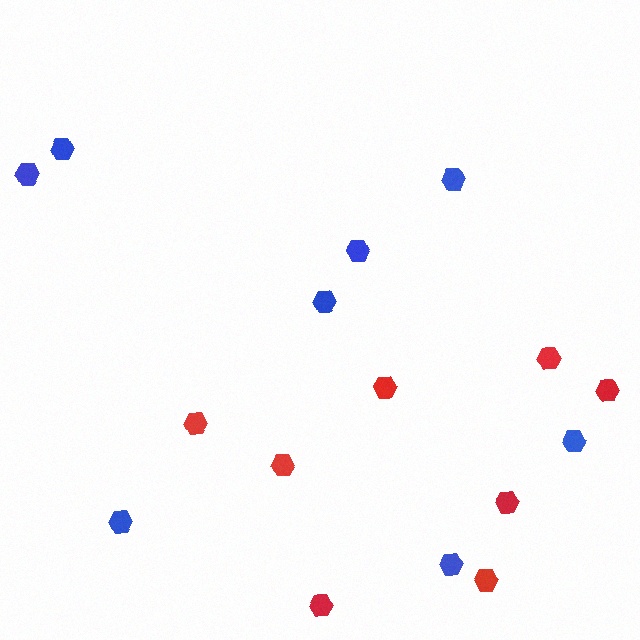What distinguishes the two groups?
There are 2 groups: one group of blue hexagons (8) and one group of red hexagons (8).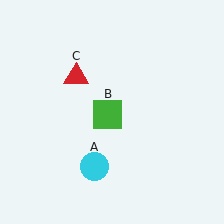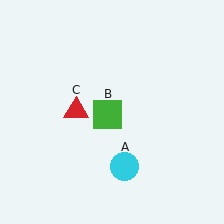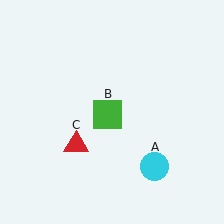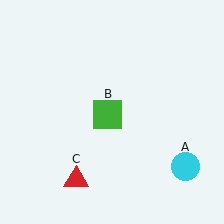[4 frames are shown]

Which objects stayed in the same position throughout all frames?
Green square (object B) remained stationary.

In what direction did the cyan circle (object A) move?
The cyan circle (object A) moved right.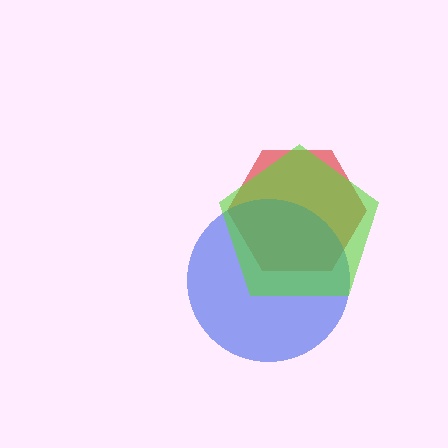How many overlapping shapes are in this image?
There are 3 overlapping shapes in the image.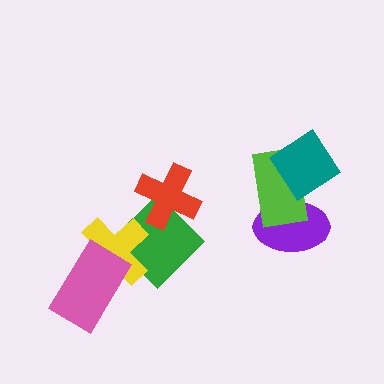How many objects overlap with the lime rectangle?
2 objects overlap with the lime rectangle.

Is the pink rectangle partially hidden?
No, no other shape covers it.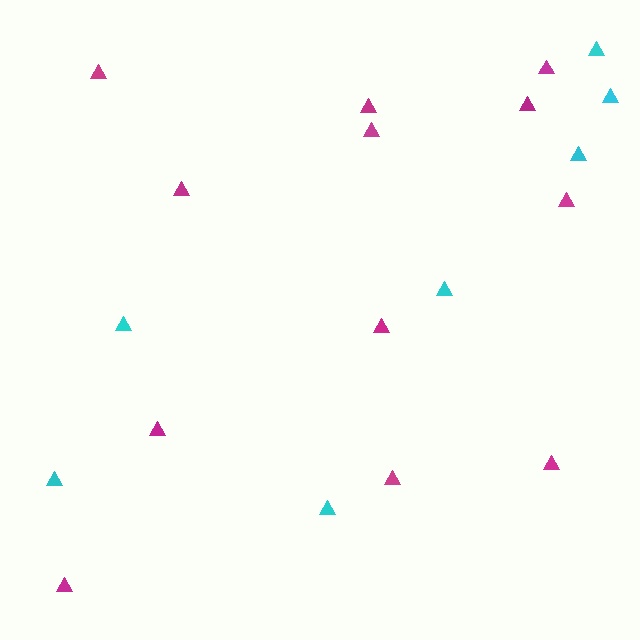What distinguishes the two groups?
There are 2 groups: one group of magenta triangles (12) and one group of cyan triangles (7).